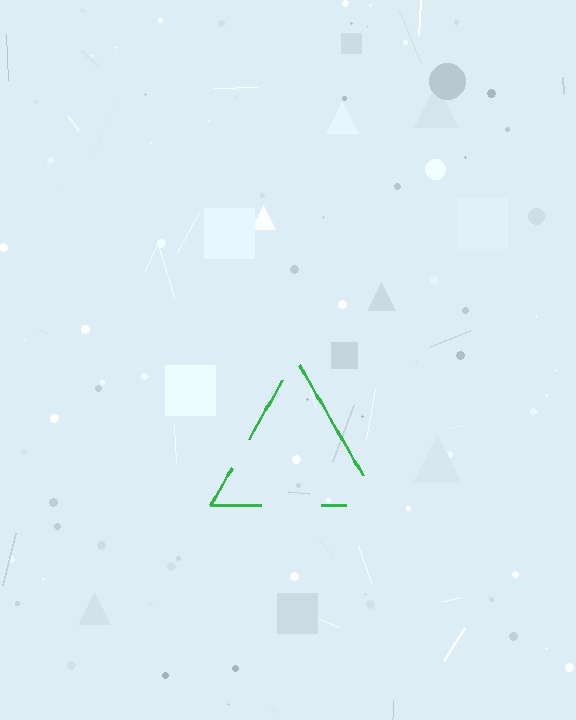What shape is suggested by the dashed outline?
The dashed outline suggests a triangle.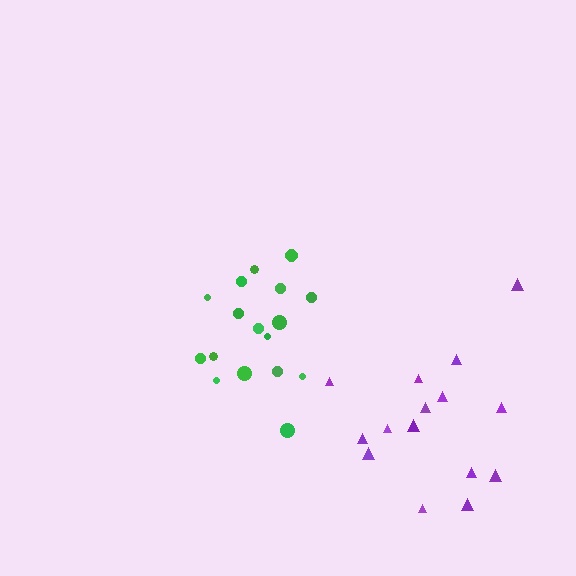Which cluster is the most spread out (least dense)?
Purple.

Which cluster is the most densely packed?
Green.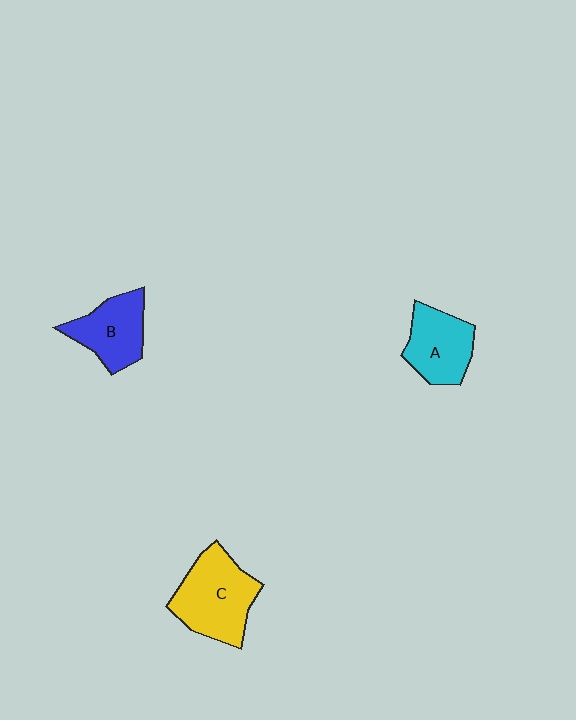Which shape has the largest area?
Shape C (yellow).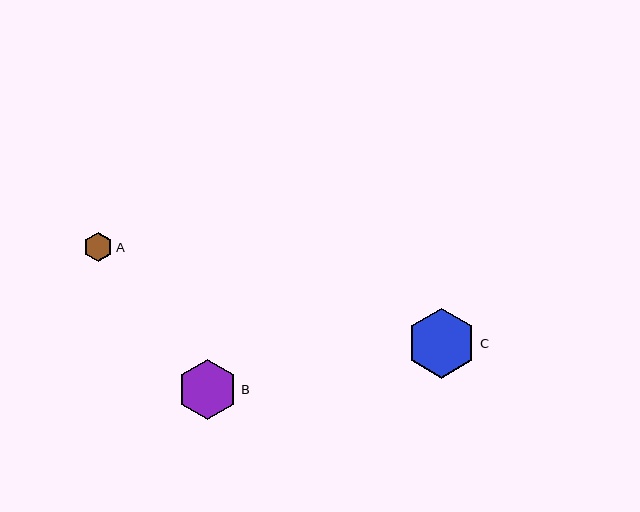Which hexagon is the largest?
Hexagon C is the largest with a size of approximately 70 pixels.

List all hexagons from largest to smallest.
From largest to smallest: C, B, A.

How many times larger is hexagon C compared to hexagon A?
Hexagon C is approximately 2.4 times the size of hexagon A.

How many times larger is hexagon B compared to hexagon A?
Hexagon B is approximately 2.1 times the size of hexagon A.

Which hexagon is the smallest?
Hexagon A is the smallest with a size of approximately 29 pixels.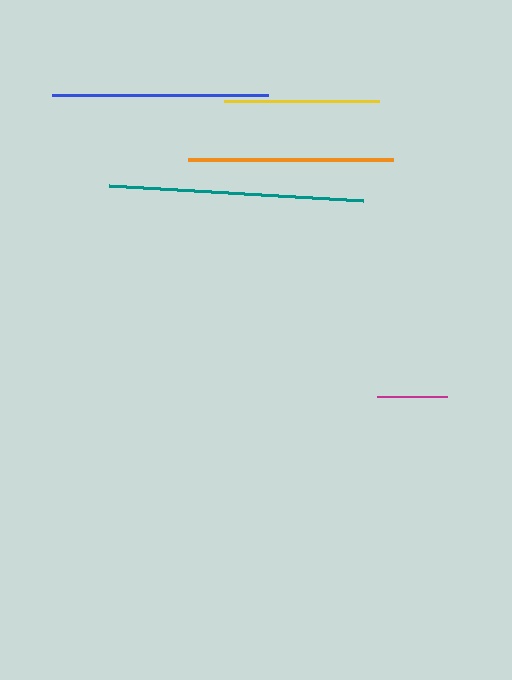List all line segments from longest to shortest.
From longest to shortest: teal, blue, orange, yellow, magenta.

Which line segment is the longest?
The teal line is the longest at approximately 254 pixels.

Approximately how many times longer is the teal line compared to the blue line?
The teal line is approximately 1.2 times the length of the blue line.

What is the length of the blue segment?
The blue segment is approximately 216 pixels long.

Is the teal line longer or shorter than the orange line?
The teal line is longer than the orange line.